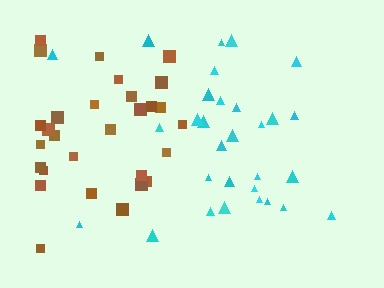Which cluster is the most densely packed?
Brown.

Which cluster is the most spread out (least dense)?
Cyan.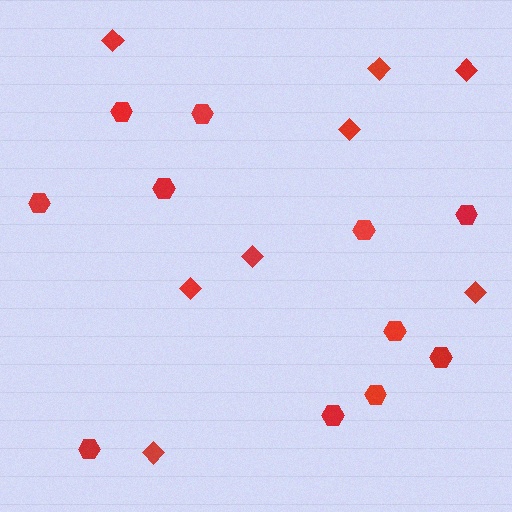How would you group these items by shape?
There are 2 groups: one group of hexagons (11) and one group of diamonds (8).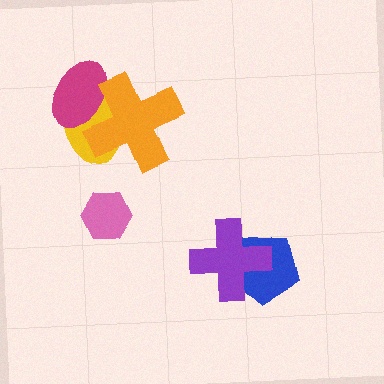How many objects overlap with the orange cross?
2 objects overlap with the orange cross.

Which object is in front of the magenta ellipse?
The orange cross is in front of the magenta ellipse.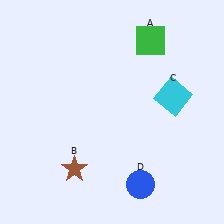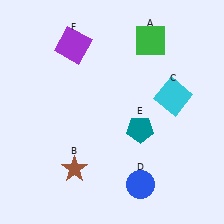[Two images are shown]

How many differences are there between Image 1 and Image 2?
There are 2 differences between the two images.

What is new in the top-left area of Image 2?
A purple square (F) was added in the top-left area of Image 2.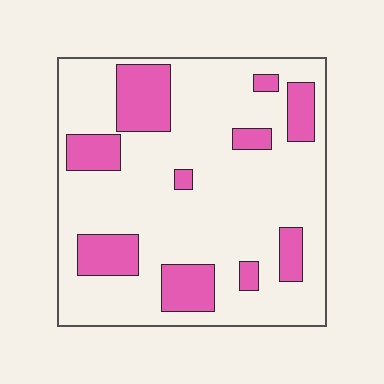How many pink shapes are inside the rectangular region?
10.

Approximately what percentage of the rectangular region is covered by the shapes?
Approximately 20%.